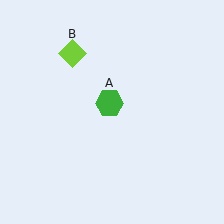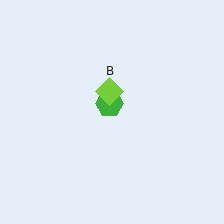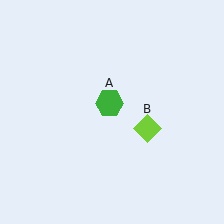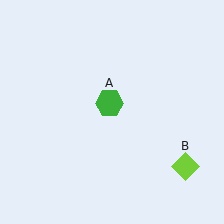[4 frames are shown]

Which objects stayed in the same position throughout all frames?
Green hexagon (object A) remained stationary.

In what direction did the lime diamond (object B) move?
The lime diamond (object B) moved down and to the right.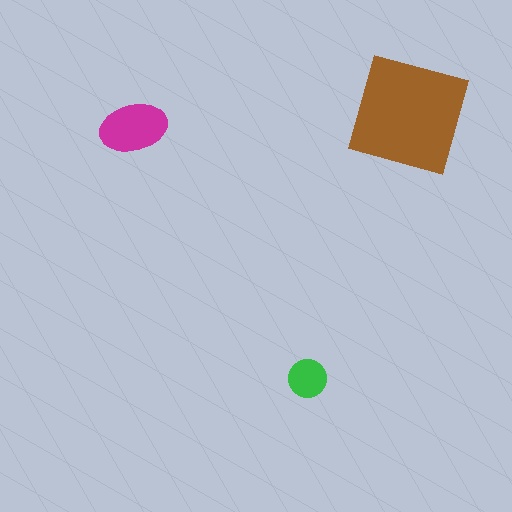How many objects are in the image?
There are 3 objects in the image.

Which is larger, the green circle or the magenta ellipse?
The magenta ellipse.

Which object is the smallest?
The green circle.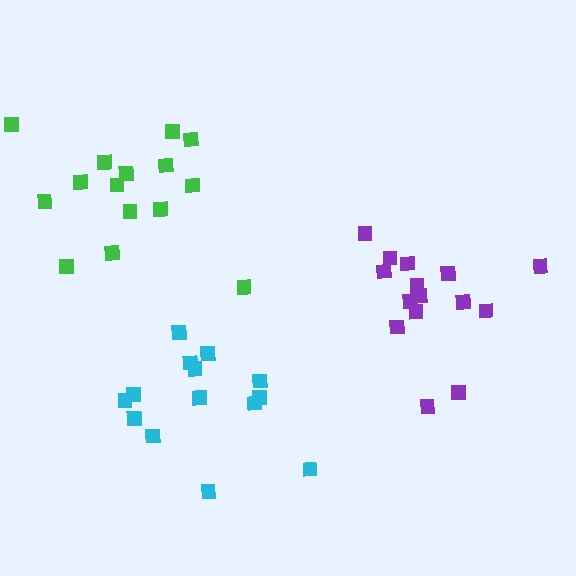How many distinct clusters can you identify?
There are 3 distinct clusters.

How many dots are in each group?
Group 1: 15 dots, Group 2: 15 dots, Group 3: 14 dots (44 total).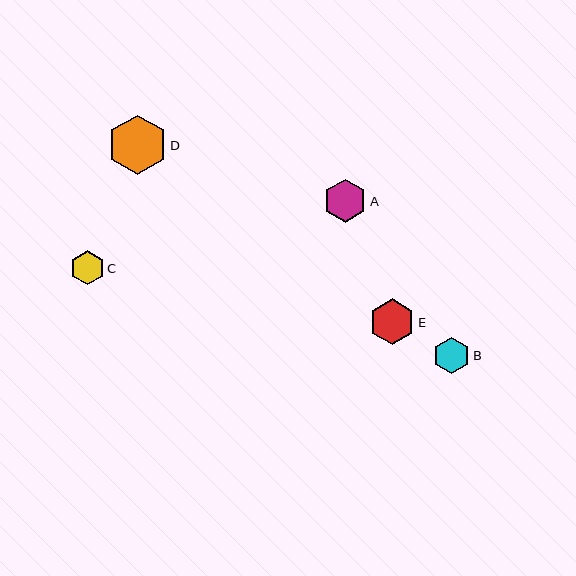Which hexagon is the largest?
Hexagon D is the largest with a size of approximately 60 pixels.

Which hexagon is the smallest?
Hexagon C is the smallest with a size of approximately 34 pixels.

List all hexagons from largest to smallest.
From largest to smallest: D, E, A, B, C.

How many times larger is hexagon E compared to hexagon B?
Hexagon E is approximately 1.3 times the size of hexagon B.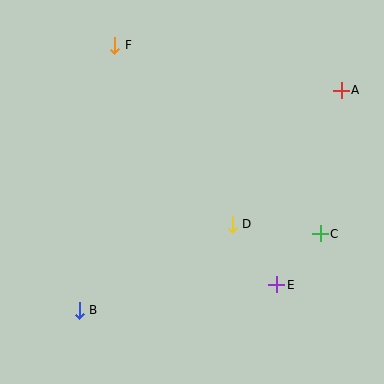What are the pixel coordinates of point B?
Point B is at (79, 310).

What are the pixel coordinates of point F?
Point F is at (115, 45).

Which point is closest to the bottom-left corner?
Point B is closest to the bottom-left corner.